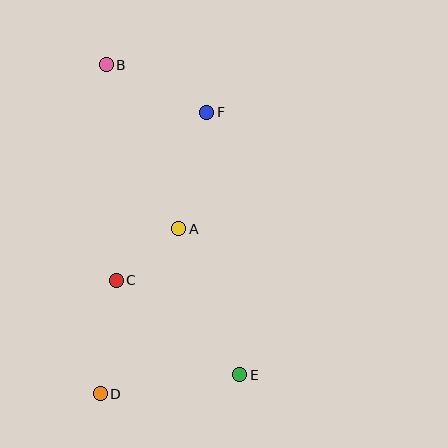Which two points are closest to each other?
Points A and C are closest to each other.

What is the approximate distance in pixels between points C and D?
The distance between C and D is approximately 115 pixels.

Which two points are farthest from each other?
Points B and E are farthest from each other.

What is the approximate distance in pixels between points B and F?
The distance between B and F is approximately 111 pixels.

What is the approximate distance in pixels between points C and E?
The distance between C and E is approximately 155 pixels.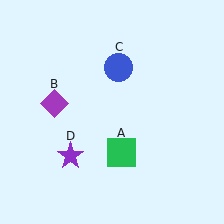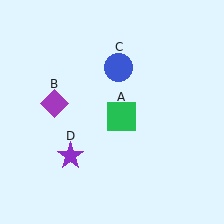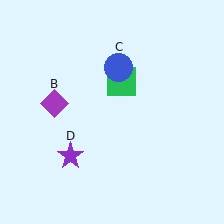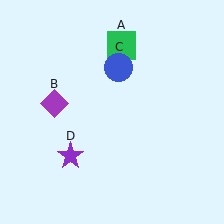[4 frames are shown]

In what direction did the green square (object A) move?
The green square (object A) moved up.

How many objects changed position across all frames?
1 object changed position: green square (object A).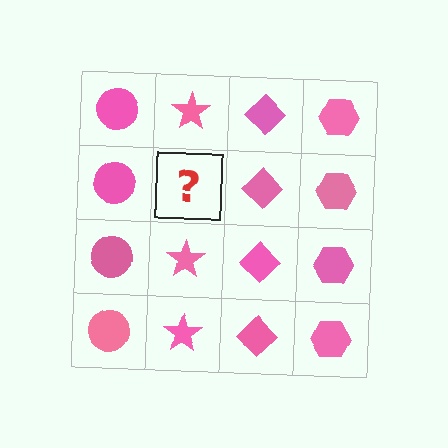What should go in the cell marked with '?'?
The missing cell should contain a pink star.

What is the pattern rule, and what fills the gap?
The rule is that each column has a consistent shape. The gap should be filled with a pink star.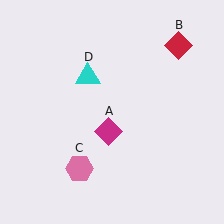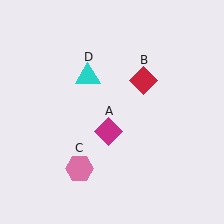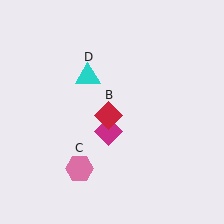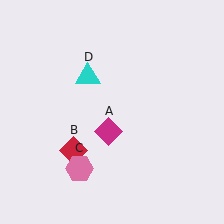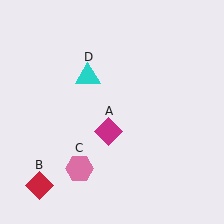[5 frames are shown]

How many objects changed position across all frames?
1 object changed position: red diamond (object B).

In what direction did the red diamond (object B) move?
The red diamond (object B) moved down and to the left.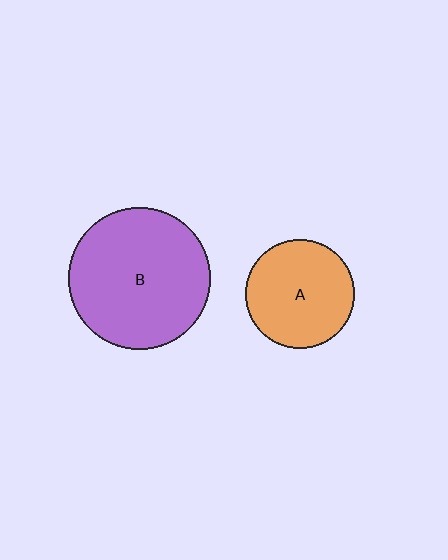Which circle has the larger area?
Circle B (purple).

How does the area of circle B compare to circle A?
Approximately 1.7 times.